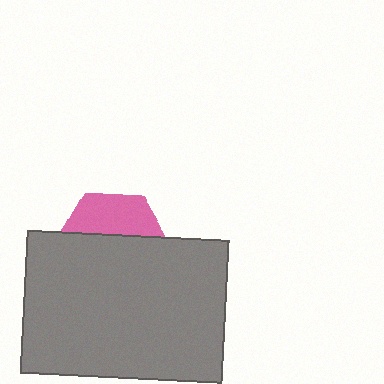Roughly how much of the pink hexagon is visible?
A small part of it is visible (roughly 35%).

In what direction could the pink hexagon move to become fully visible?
The pink hexagon could move up. That would shift it out from behind the gray rectangle entirely.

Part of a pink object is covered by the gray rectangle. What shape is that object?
It is a hexagon.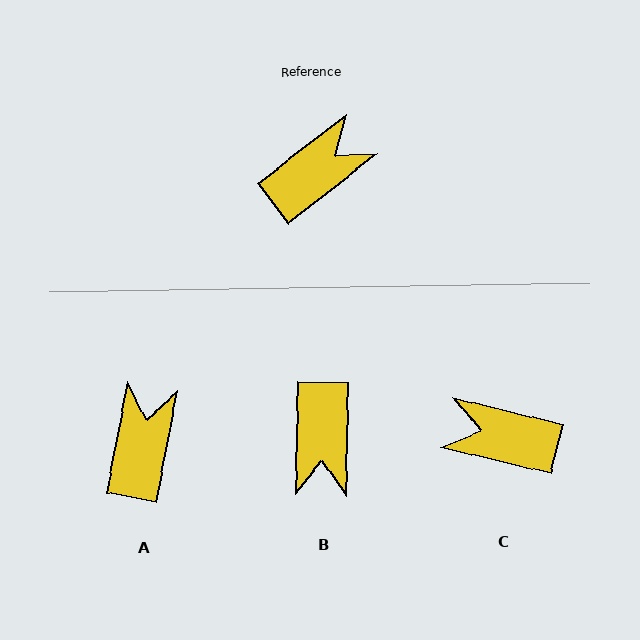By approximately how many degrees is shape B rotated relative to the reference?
Approximately 129 degrees clockwise.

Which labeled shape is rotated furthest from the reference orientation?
B, about 129 degrees away.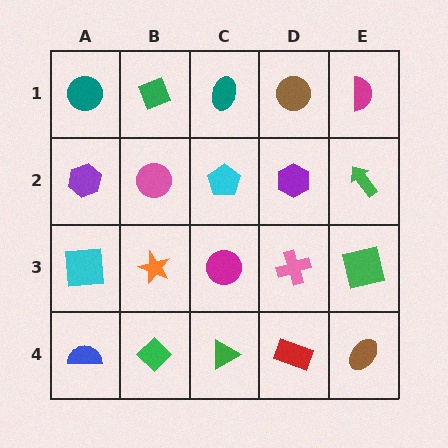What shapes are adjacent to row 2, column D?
A brown circle (row 1, column D), a pink cross (row 3, column D), a cyan pentagon (row 2, column C), a green arrow (row 2, column E).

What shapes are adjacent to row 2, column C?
A teal ellipse (row 1, column C), a magenta circle (row 3, column C), a pink circle (row 2, column B), a purple hexagon (row 2, column D).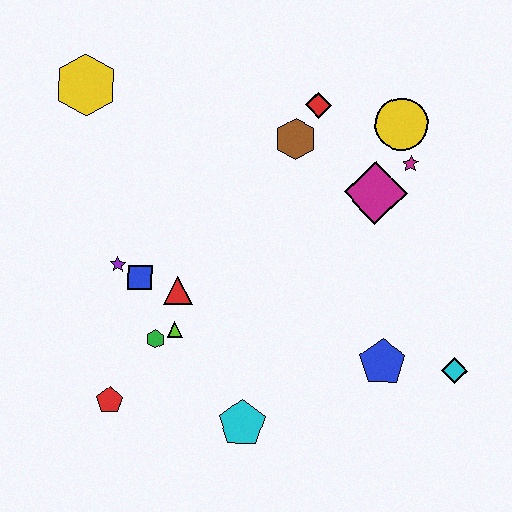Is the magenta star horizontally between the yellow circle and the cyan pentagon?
No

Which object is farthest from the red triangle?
The cyan diamond is farthest from the red triangle.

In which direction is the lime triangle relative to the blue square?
The lime triangle is below the blue square.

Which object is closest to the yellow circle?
The magenta star is closest to the yellow circle.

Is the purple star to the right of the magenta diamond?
No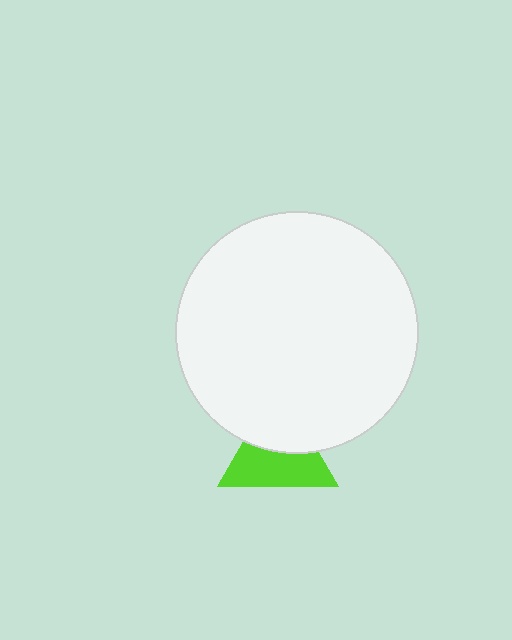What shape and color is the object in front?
The object in front is a white circle.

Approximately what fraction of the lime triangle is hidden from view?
Roughly 42% of the lime triangle is hidden behind the white circle.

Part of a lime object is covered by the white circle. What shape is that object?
It is a triangle.